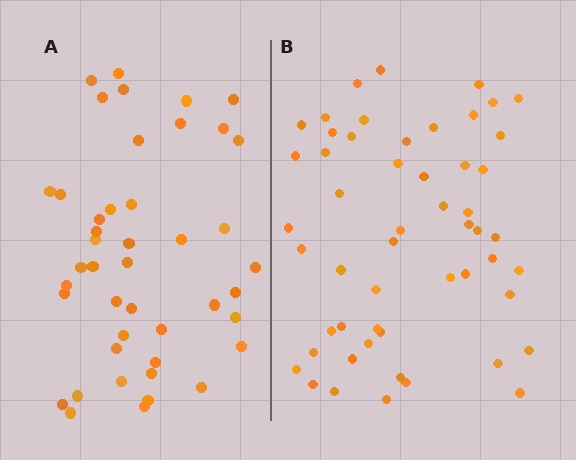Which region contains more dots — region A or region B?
Region B (the right region) has more dots.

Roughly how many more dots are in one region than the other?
Region B has roughly 8 or so more dots than region A.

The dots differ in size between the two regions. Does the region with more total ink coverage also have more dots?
No. Region A has more total ink coverage because its dots are larger, but region B actually contains more individual dots. Total area can be misleading — the number of items is what matters here.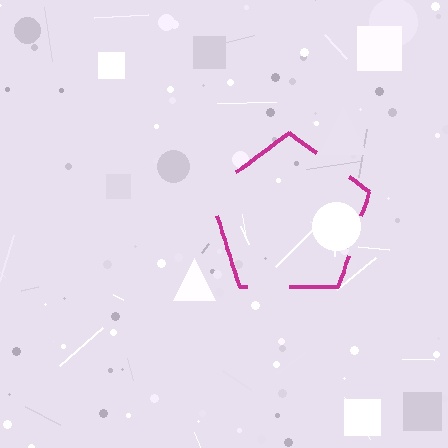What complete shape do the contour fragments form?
The contour fragments form a pentagon.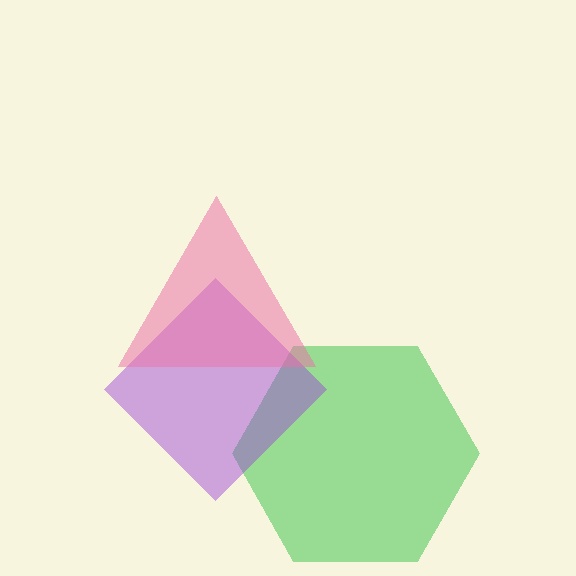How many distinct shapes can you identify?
There are 3 distinct shapes: a green hexagon, a purple diamond, a pink triangle.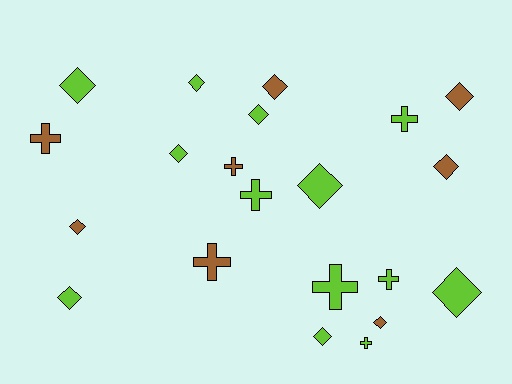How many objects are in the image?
There are 21 objects.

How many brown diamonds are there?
There are 5 brown diamonds.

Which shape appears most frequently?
Diamond, with 13 objects.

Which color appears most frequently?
Lime, with 13 objects.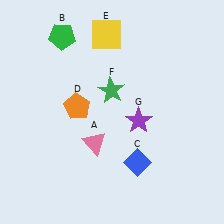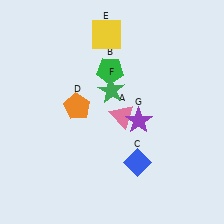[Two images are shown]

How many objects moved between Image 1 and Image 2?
2 objects moved between the two images.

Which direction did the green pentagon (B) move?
The green pentagon (B) moved right.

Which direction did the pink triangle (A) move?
The pink triangle (A) moved right.